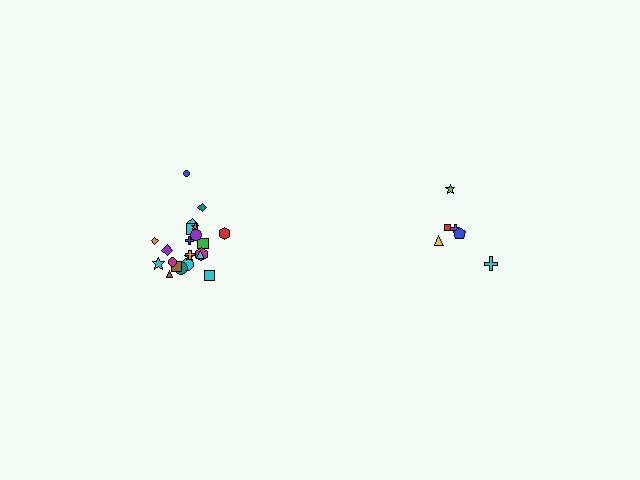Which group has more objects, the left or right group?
The left group.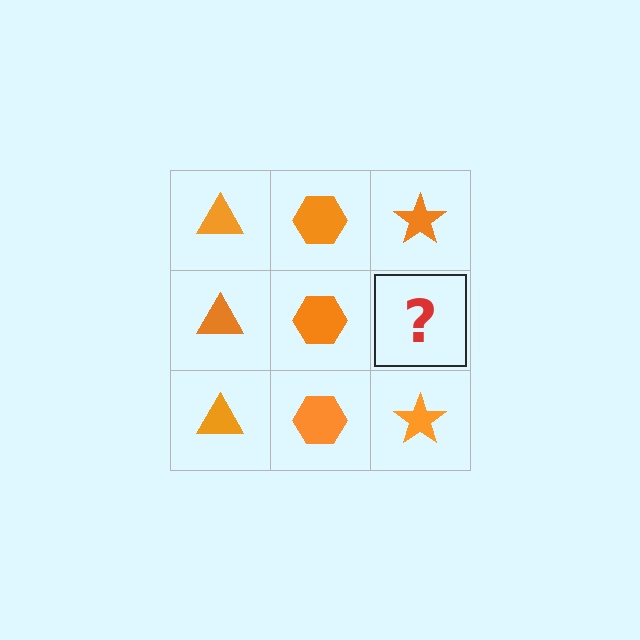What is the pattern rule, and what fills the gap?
The rule is that each column has a consistent shape. The gap should be filled with an orange star.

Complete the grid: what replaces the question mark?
The question mark should be replaced with an orange star.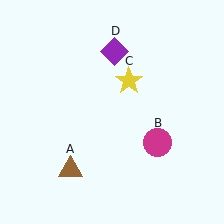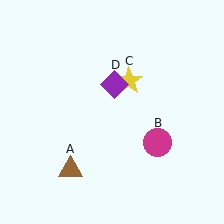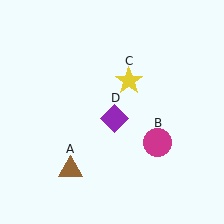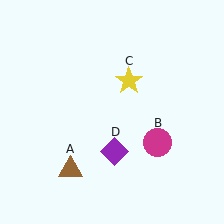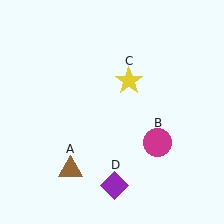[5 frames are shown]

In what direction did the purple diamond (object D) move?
The purple diamond (object D) moved down.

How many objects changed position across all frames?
1 object changed position: purple diamond (object D).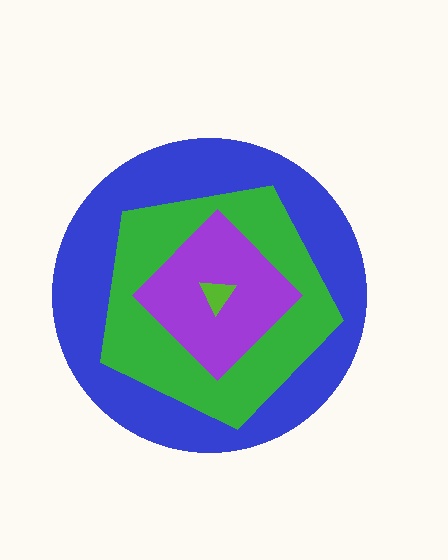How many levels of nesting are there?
4.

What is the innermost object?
The lime triangle.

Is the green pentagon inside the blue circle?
Yes.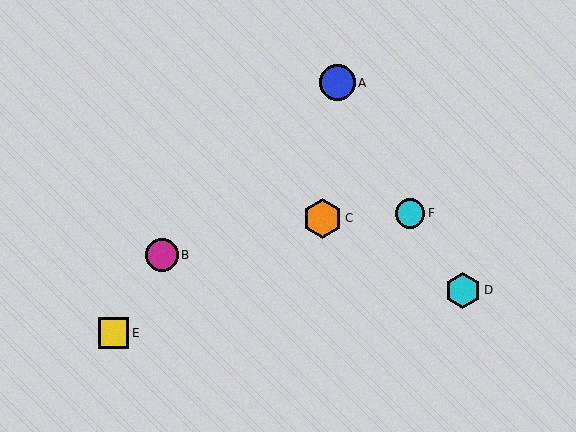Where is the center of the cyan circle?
The center of the cyan circle is at (410, 213).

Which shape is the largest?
The orange hexagon (labeled C) is the largest.